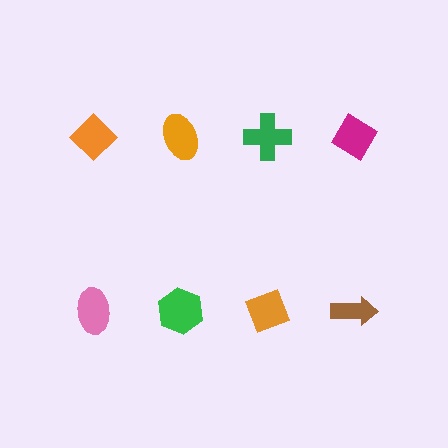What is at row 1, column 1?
An orange diamond.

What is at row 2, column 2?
A green hexagon.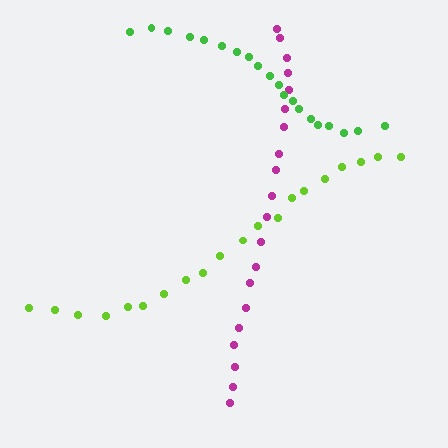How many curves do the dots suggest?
There are 3 distinct paths.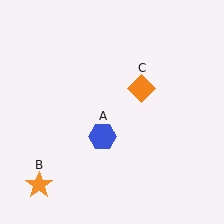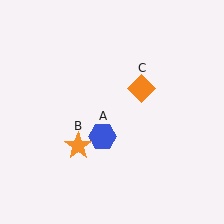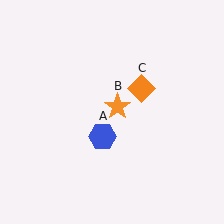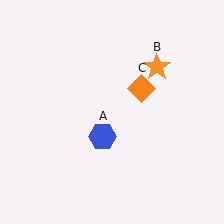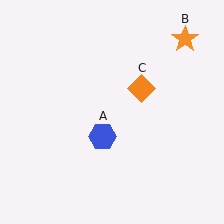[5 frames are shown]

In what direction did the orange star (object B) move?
The orange star (object B) moved up and to the right.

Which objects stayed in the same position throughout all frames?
Blue hexagon (object A) and orange diamond (object C) remained stationary.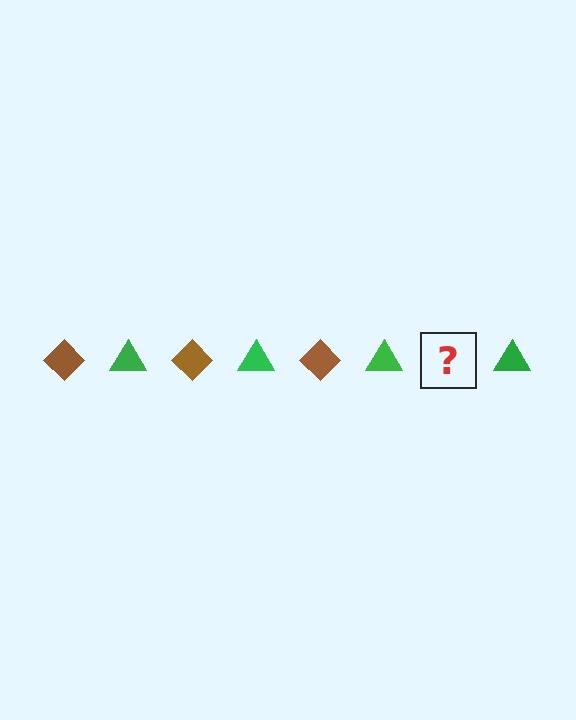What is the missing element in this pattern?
The missing element is a brown diamond.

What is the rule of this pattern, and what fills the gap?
The rule is that the pattern alternates between brown diamond and green triangle. The gap should be filled with a brown diamond.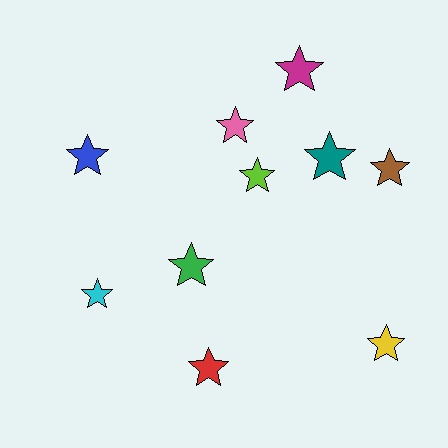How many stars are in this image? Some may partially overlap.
There are 10 stars.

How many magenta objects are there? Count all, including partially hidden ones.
There is 1 magenta object.